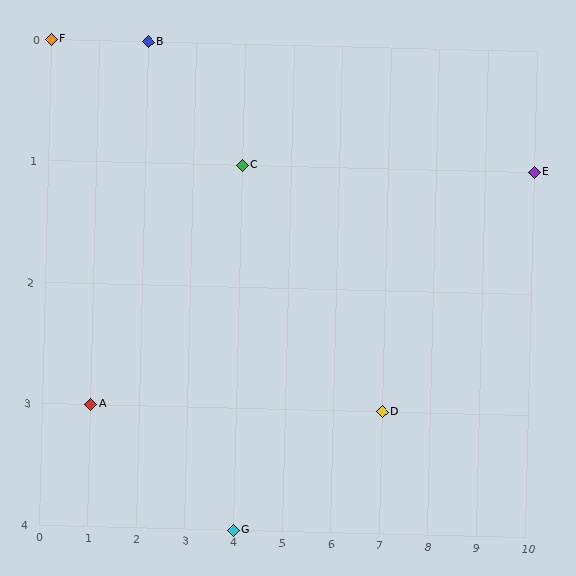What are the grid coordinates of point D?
Point D is at grid coordinates (7, 3).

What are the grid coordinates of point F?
Point F is at grid coordinates (0, 0).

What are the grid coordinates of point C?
Point C is at grid coordinates (4, 1).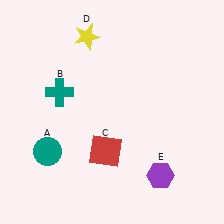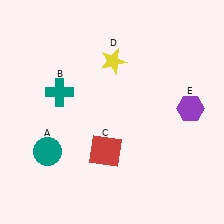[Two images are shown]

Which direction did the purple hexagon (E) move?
The purple hexagon (E) moved up.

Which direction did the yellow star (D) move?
The yellow star (D) moved right.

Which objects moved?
The objects that moved are: the yellow star (D), the purple hexagon (E).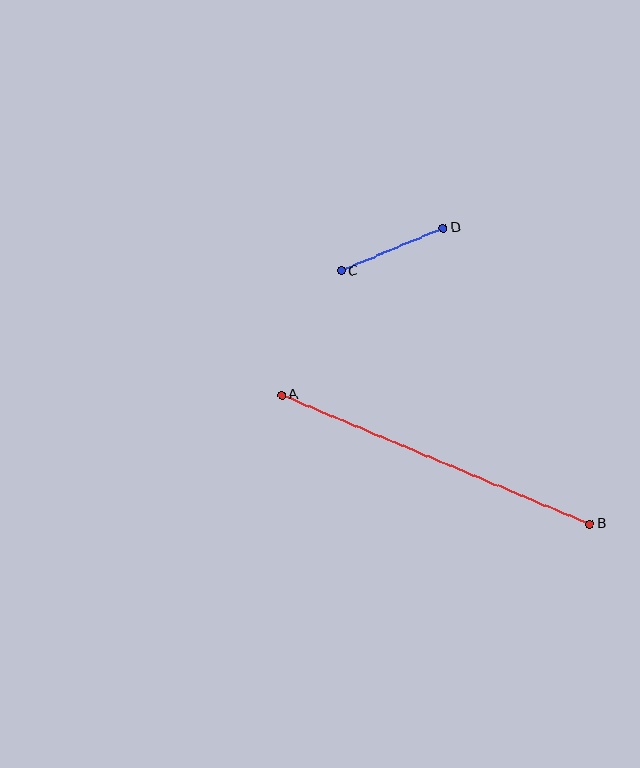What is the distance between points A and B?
The distance is approximately 334 pixels.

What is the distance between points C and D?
The distance is approximately 110 pixels.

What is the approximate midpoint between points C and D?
The midpoint is at approximately (392, 249) pixels.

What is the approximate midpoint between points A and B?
The midpoint is at approximately (436, 459) pixels.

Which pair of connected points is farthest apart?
Points A and B are farthest apart.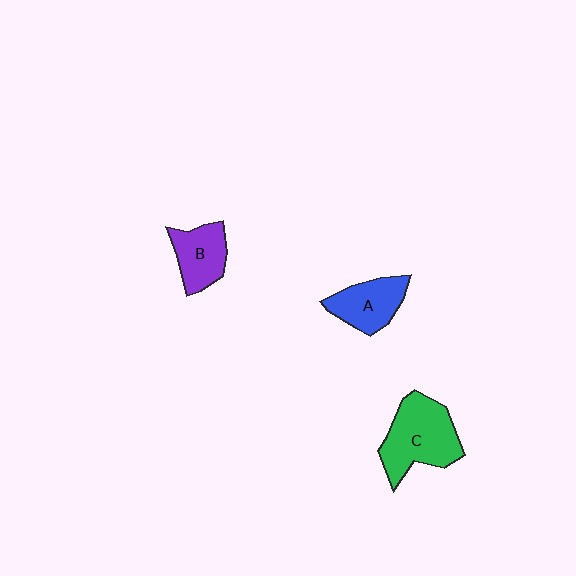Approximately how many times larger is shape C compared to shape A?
Approximately 1.5 times.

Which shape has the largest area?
Shape C (green).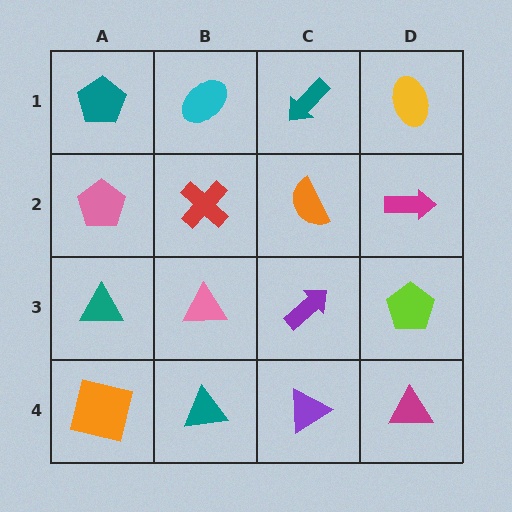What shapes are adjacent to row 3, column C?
An orange semicircle (row 2, column C), a purple triangle (row 4, column C), a pink triangle (row 3, column B), a lime pentagon (row 3, column D).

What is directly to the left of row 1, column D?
A teal arrow.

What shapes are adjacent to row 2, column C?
A teal arrow (row 1, column C), a purple arrow (row 3, column C), a red cross (row 2, column B), a magenta arrow (row 2, column D).